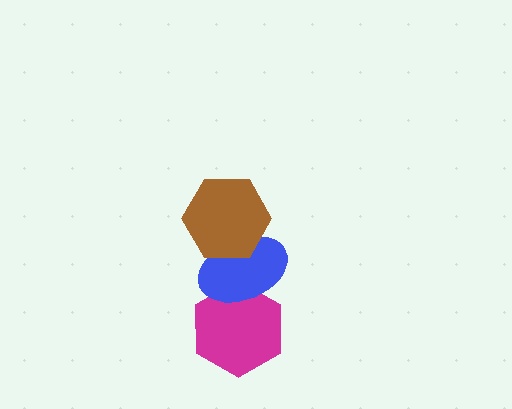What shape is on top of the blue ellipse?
The brown hexagon is on top of the blue ellipse.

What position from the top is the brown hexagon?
The brown hexagon is 1st from the top.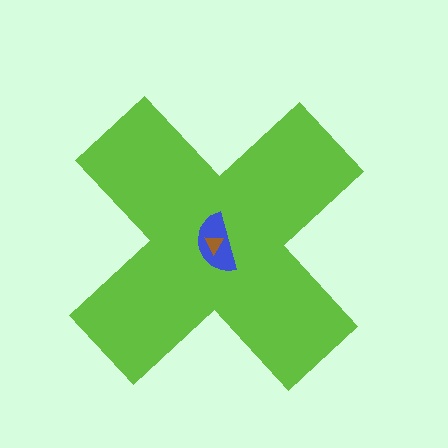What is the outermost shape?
The lime cross.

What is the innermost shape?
The brown triangle.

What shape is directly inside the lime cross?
The blue semicircle.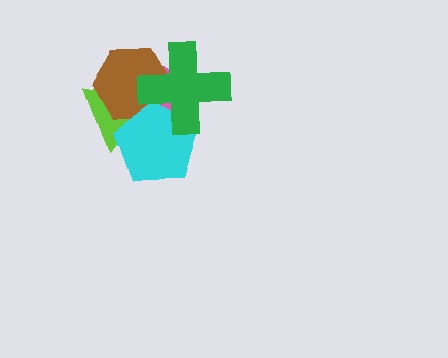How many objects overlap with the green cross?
4 objects overlap with the green cross.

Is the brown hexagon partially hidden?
Yes, it is partially covered by another shape.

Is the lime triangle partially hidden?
Yes, it is partially covered by another shape.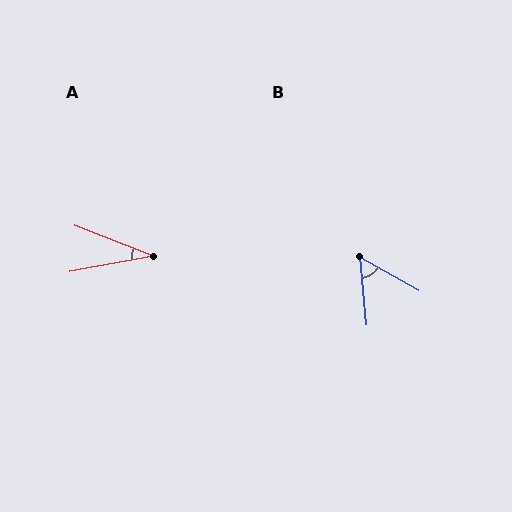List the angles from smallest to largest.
A (32°), B (56°).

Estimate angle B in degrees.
Approximately 56 degrees.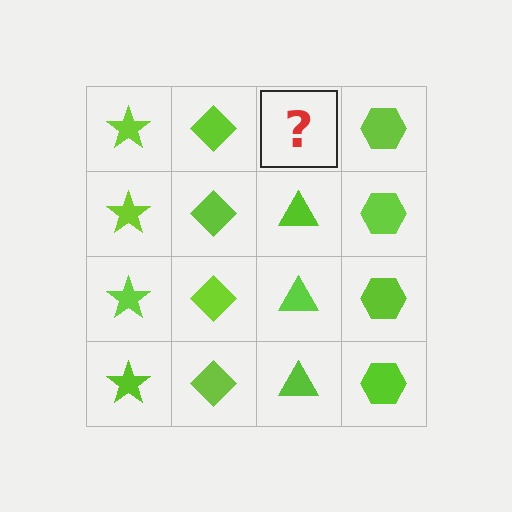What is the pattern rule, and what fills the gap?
The rule is that each column has a consistent shape. The gap should be filled with a lime triangle.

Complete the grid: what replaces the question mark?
The question mark should be replaced with a lime triangle.